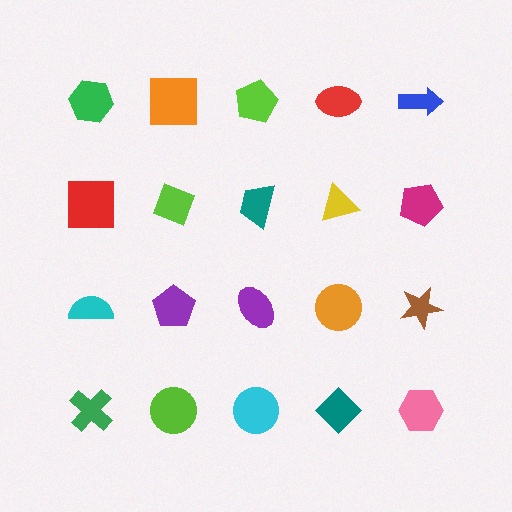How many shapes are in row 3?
5 shapes.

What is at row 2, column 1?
A red square.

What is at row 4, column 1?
A green cross.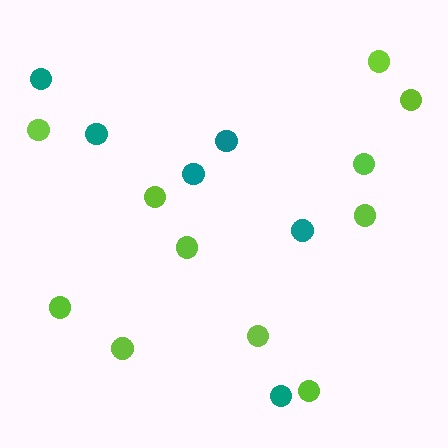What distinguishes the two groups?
There are 2 groups: one group of teal circles (6) and one group of lime circles (11).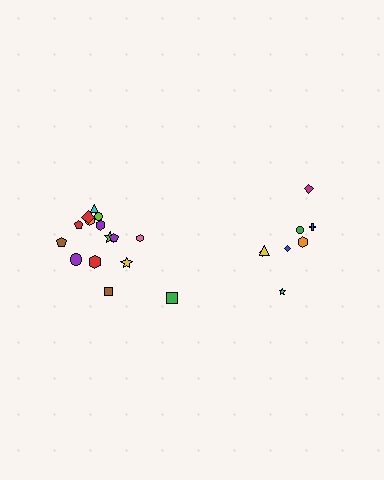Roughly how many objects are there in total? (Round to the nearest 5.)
Roughly 25 objects in total.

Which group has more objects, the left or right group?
The left group.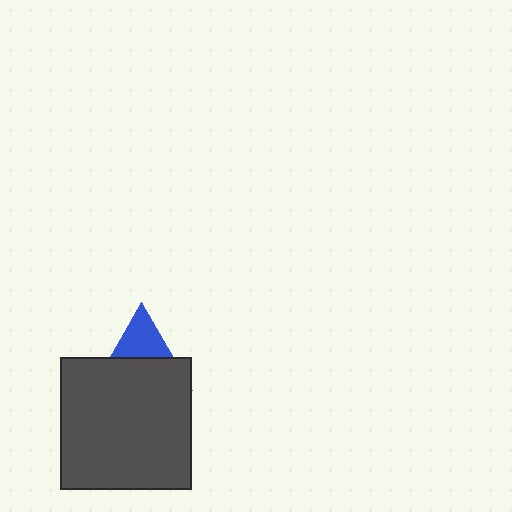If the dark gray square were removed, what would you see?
You would see the complete blue triangle.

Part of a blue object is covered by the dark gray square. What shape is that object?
It is a triangle.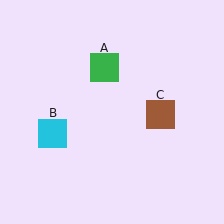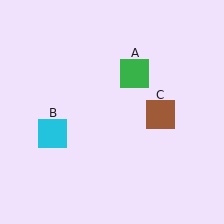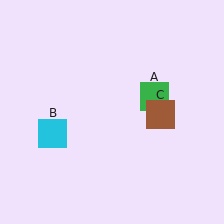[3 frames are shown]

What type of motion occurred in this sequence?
The green square (object A) rotated clockwise around the center of the scene.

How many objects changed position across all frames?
1 object changed position: green square (object A).